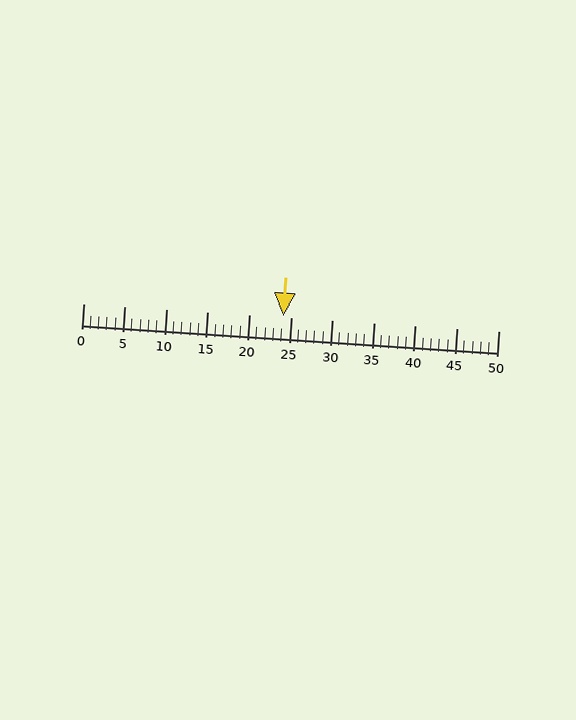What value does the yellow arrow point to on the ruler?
The yellow arrow points to approximately 24.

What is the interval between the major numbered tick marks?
The major tick marks are spaced 5 units apart.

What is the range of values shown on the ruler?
The ruler shows values from 0 to 50.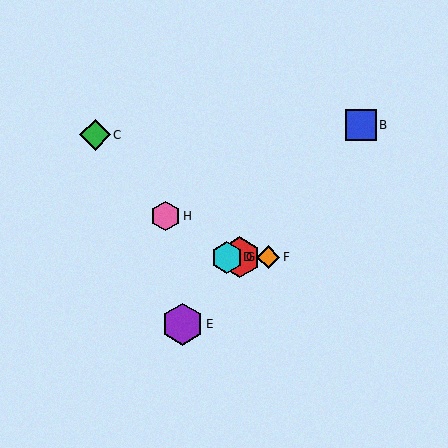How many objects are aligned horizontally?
4 objects (A, D, F, G) are aligned horizontally.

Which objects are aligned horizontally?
Objects A, D, F, G are aligned horizontally.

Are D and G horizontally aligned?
Yes, both are at y≈257.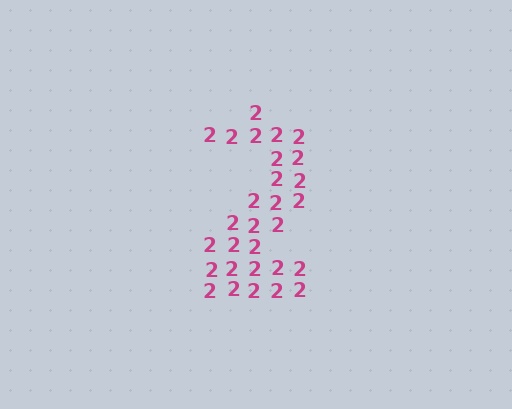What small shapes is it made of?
It is made of small digit 2's.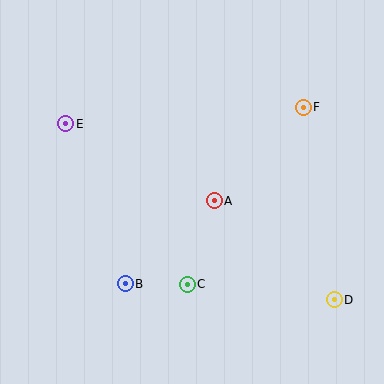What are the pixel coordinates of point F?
Point F is at (303, 107).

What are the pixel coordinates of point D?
Point D is at (334, 300).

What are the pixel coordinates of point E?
Point E is at (66, 124).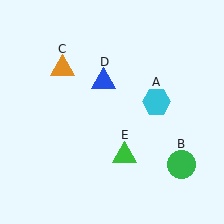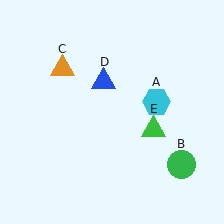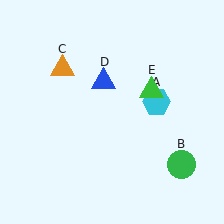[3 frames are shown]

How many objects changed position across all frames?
1 object changed position: green triangle (object E).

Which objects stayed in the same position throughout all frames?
Cyan hexagon (object A) and green circle (object B) and orange triangle (object C) and blue triangle (object D) remained stationary.